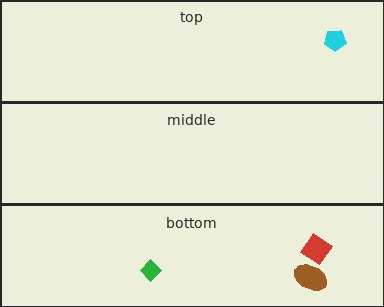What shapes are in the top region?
The cyan pentagon.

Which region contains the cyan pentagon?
The top region.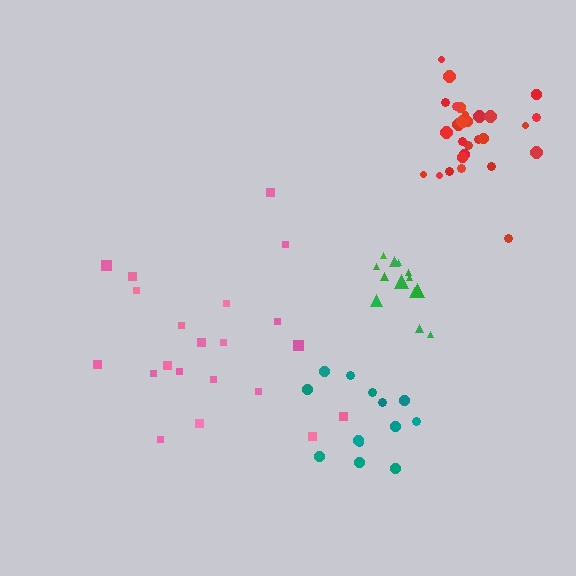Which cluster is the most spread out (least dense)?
Pink.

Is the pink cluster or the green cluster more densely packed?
Green.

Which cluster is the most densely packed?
Green.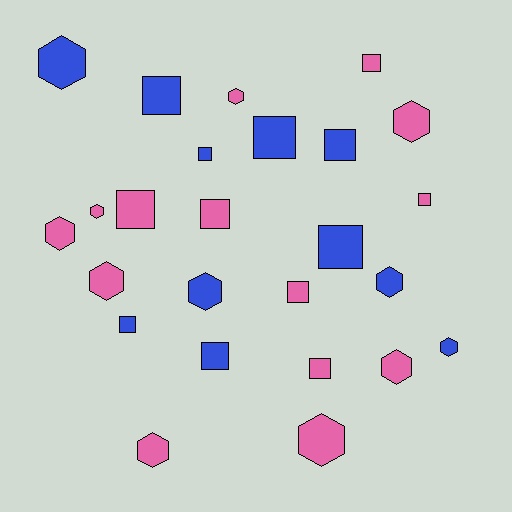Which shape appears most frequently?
Square, with 13 objects.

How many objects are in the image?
There are 25 objects.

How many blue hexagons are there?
There are 4 blue hexagons.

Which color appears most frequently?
Pink, with 14 objects.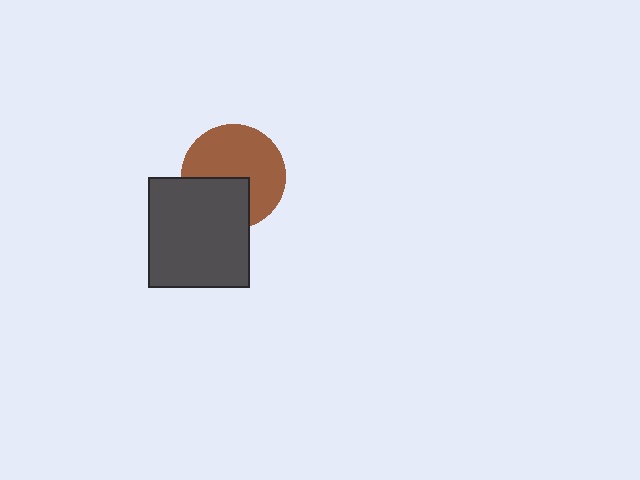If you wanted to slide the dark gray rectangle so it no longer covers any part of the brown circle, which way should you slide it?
Slide it down — that is the most direct way to separate the two shapes.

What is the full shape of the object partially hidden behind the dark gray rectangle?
The partially hidden object is a brown circle.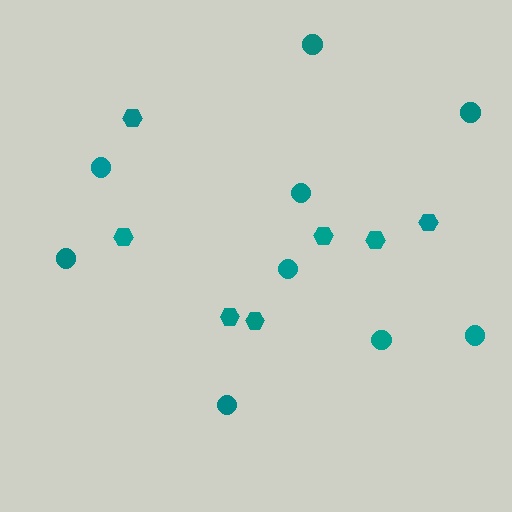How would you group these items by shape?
There are 2 groups: one group of circles (9) and one group of hexagons (7).